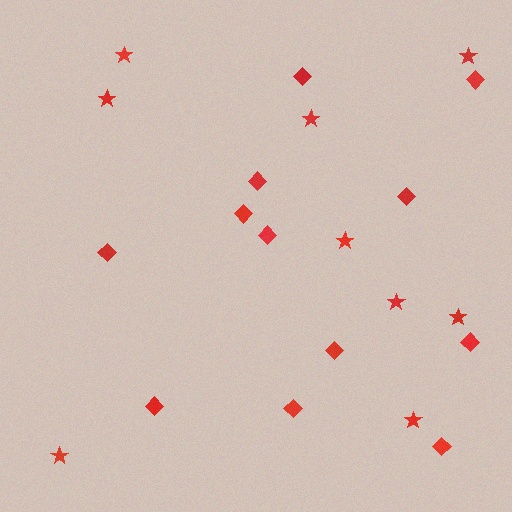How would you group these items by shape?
There are 2 groups: one group of diamonds (12) and one group of stars (9).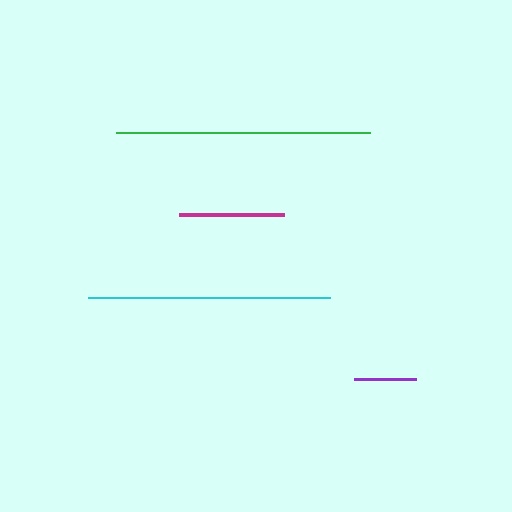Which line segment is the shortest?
The purple line is the shortest at approximately 62 pixels.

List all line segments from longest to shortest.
From longest to shortest: green, cyan, magenta, purple.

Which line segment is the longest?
The green line is the longest at approximately 254 pixels.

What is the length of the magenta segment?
The magenta segment is approximately 105 pixels long.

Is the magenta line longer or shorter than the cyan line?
The cyan line is longer than the magenta line.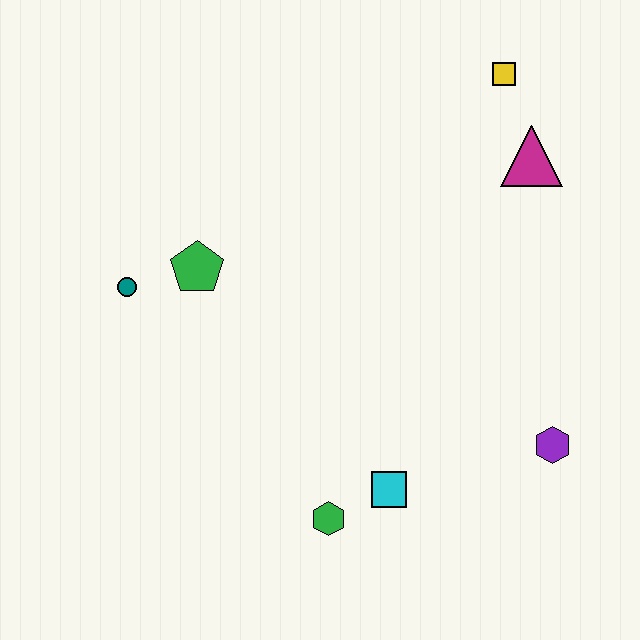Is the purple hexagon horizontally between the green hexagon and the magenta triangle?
No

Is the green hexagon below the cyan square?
Yes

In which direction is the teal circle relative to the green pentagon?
The teal circle is to the left of the green pentagon.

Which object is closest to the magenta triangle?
The yellow square is closest to the magenta triangle.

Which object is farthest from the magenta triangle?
The teal circle is farthest from the magenta triangle.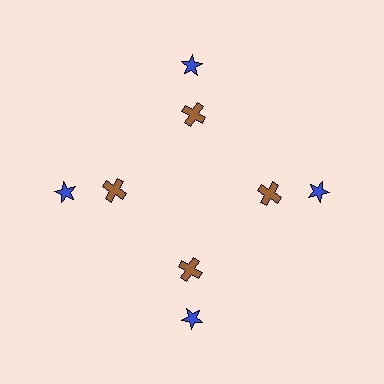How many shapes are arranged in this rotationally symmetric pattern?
There are 8 shapes, arranged in 4 groups of 2.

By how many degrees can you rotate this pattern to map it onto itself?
The pattern maps onto itself every 90 degrees of rotation.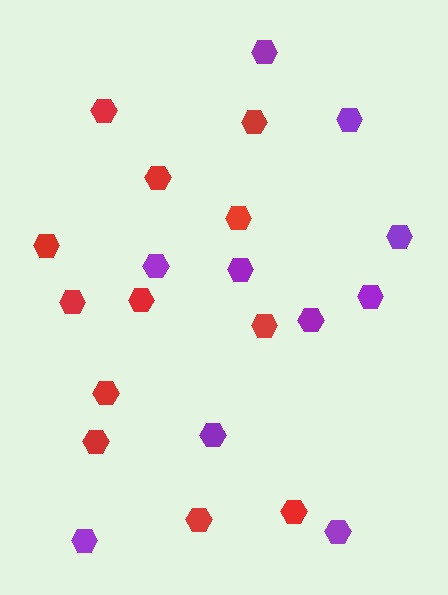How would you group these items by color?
There are 2 groups: one group of purple hexagons (10) and one group of red hexagons (12).